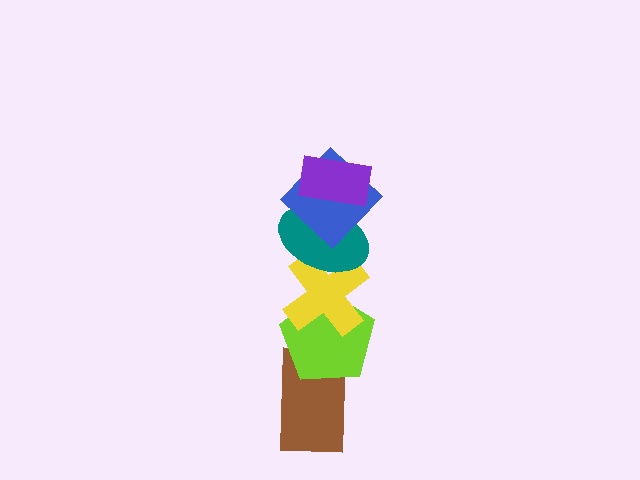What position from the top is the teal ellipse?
The teal ellipse is 3rd from the top.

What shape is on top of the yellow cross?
The teal ellipse is on top of the yellow cross.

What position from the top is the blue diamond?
The blue diamond is 2nd from the top.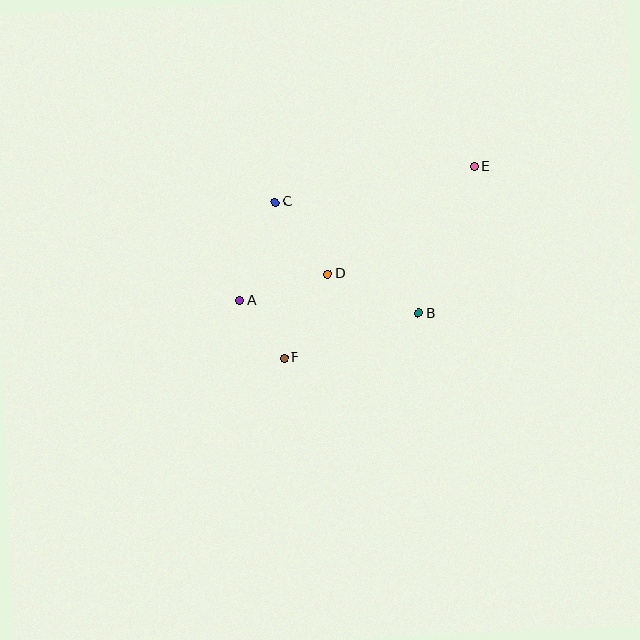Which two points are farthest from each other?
Points E and F are farthest from each other.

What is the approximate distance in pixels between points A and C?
The distance between A and C is approximately 104 pixels.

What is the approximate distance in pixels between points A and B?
The distance between A and B is approximately 179 pixels.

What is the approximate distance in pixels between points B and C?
The distance between B and C is approximately 181 pixels.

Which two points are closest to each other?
Points A and F are closest to each other.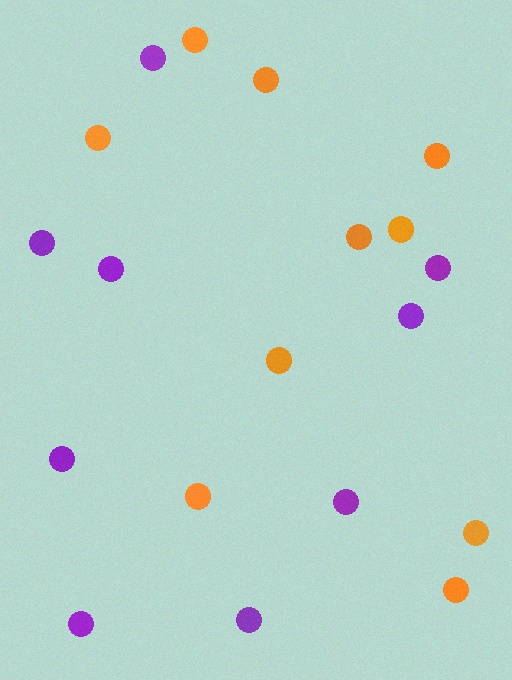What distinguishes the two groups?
There are 2 groups: one group of purple circles (9) and one group of orange circles (10).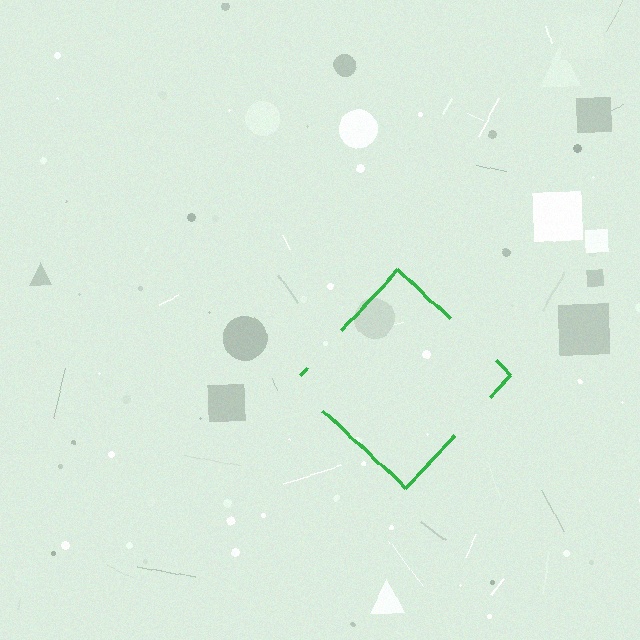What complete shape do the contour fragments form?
The contour fragments form a diamond.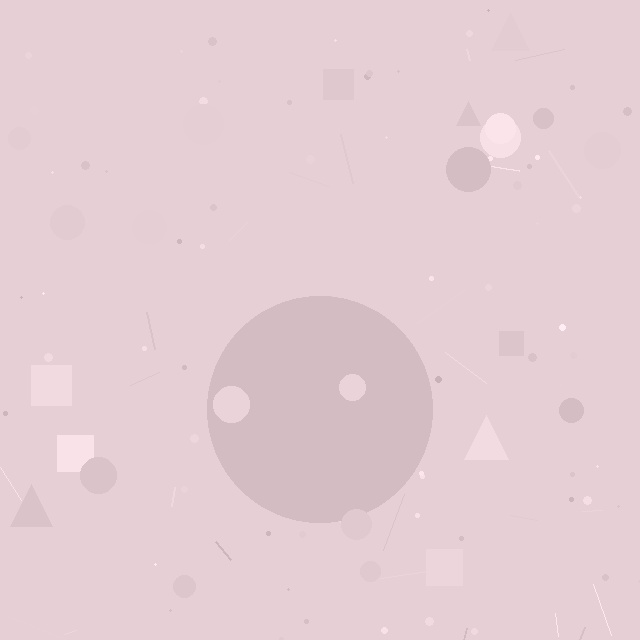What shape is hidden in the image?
A circle is hidden in the image.